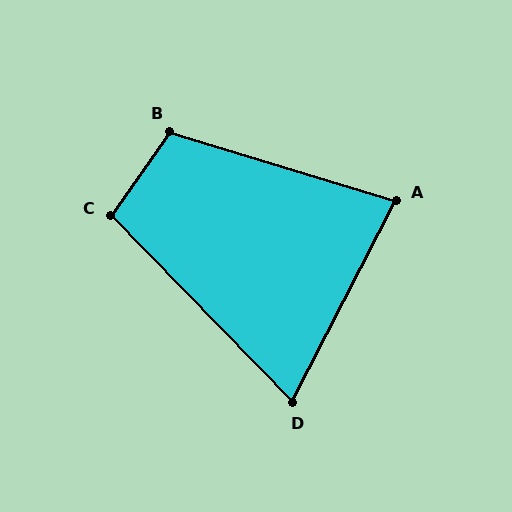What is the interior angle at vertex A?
Approximately 80 degrees (acute).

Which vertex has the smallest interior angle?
D, at approximately 71 degrees.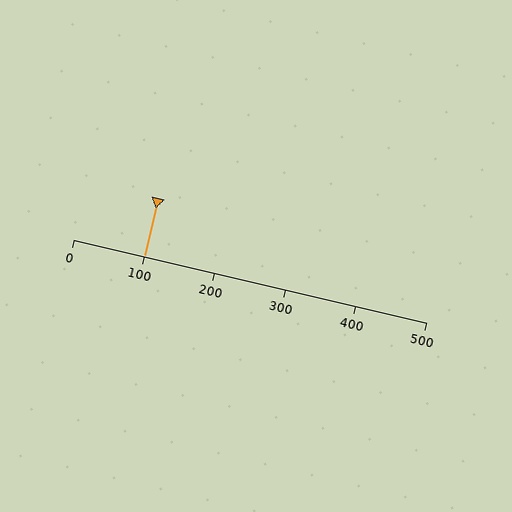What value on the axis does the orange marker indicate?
The marker indicates approximately 100.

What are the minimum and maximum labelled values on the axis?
The axis runs from 0 to 500.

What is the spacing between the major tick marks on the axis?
The major ticks are spaced 100 apart.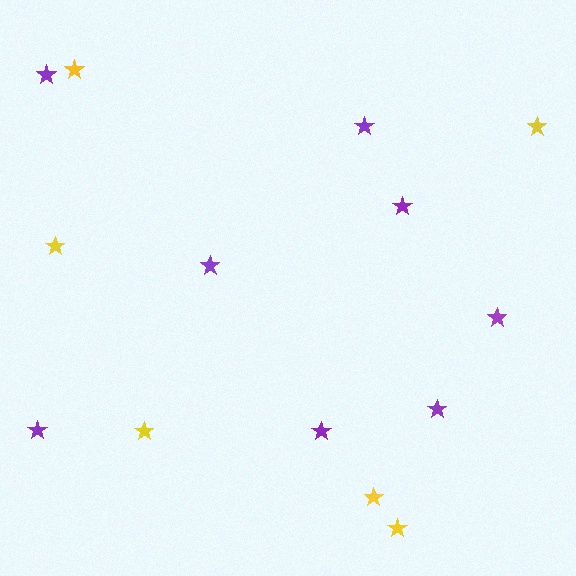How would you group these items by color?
There are 2 groups: one group of purple stars (8) and one group of yellow stars (6).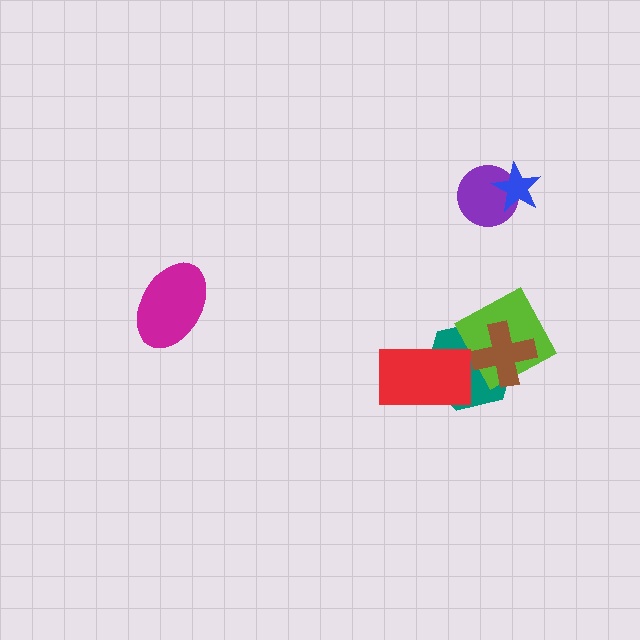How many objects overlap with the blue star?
1 object overlaps with the blue star.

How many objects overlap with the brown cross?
2 objects overlap with the brown cross.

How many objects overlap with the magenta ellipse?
0 objects overlap with the magenta ellipse.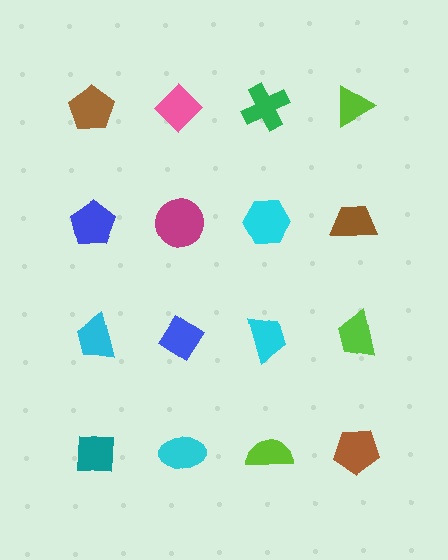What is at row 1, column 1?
A brown pentagon.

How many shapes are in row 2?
4 shapes.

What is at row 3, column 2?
A blue diamond.